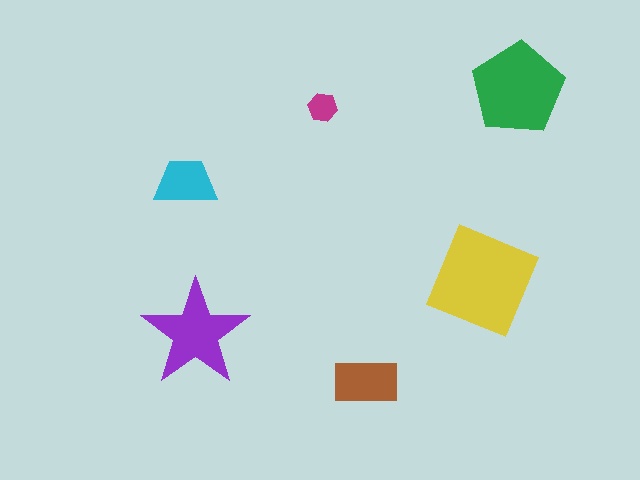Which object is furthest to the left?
The cyan trapezoid is leftmost.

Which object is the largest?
The yellow square.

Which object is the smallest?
The magenta hexagon.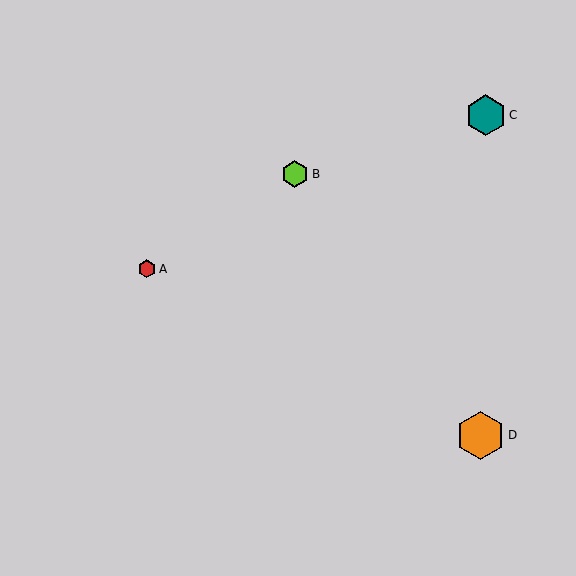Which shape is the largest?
The orange hexagon (labeled D) is the largest.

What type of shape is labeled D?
Shape D is an orange hexagon.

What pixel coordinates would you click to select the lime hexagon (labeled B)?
Click at (295, 174) to select the lime hexagon B.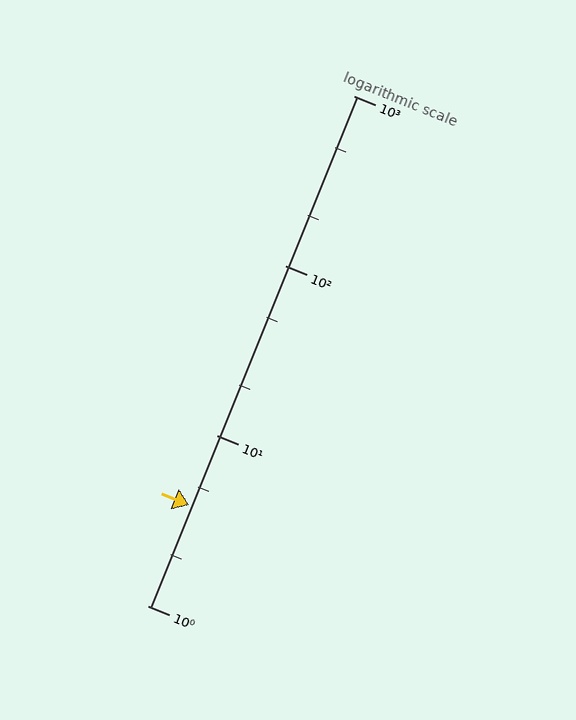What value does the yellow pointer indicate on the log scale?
The pointer indicates approximately 3.9.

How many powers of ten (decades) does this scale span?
The scale spans 3 decades, from 1 to 1000.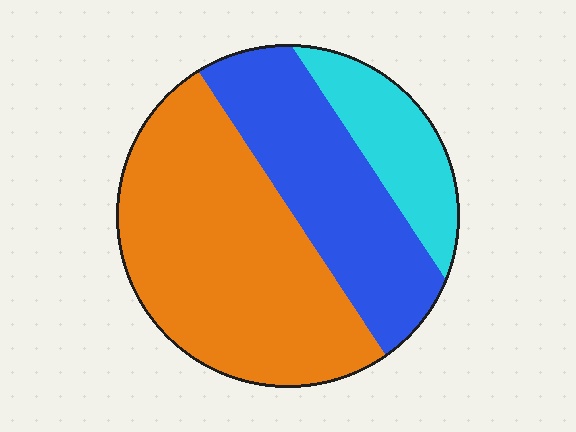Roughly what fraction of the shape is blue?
Blue takes up about one third (1/3) of the shape.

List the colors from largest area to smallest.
From largest to smallest: orange, blue, cyan.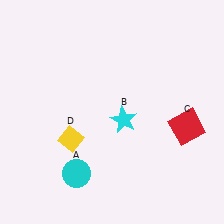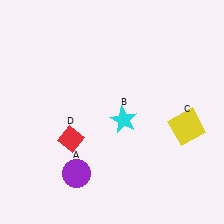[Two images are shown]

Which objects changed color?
A changed from cyan to purple. C changed from red to yellow. D changed from yellow to red.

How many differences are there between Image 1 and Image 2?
There are 3 differences between the two images.